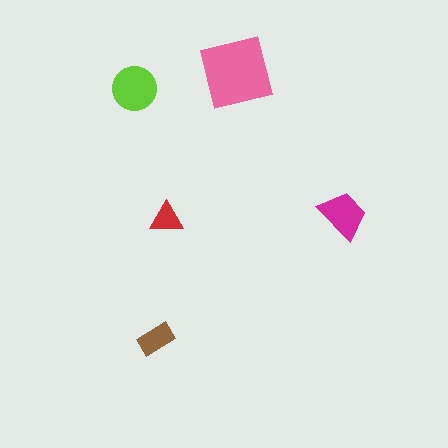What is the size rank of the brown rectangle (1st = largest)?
4th.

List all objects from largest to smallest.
The pink square, the lime circle, the magenta trapezoid, the brown rectangle, the red triangle.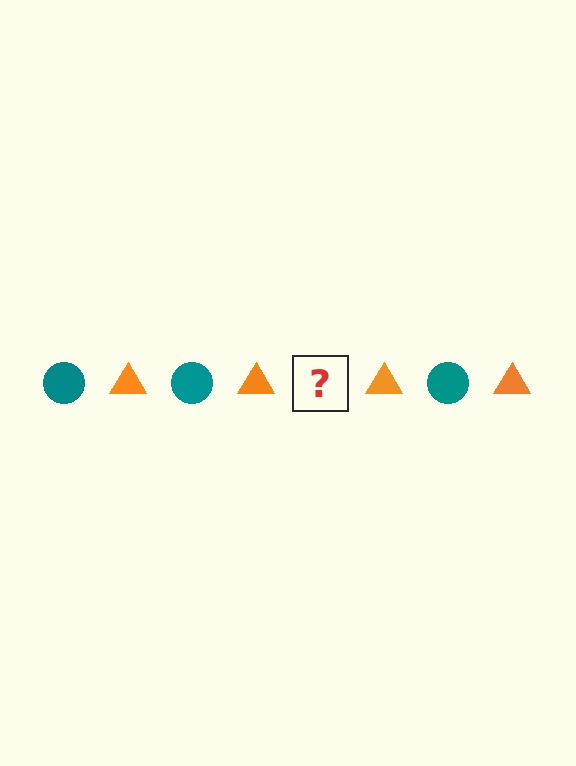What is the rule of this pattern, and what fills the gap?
The rule is that the pattern alternates between teal circle and orange triangle. The gap should be filled with a teal circle.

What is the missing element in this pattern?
The missing element is a teal circle.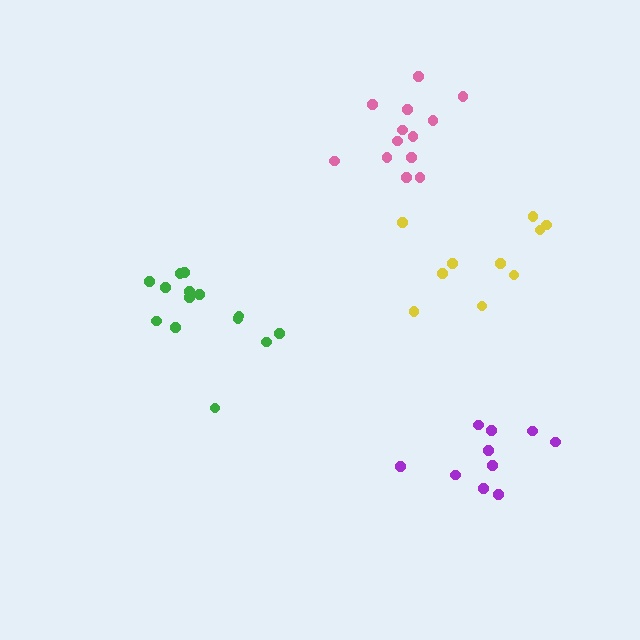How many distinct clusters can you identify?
There are 4 distinct clusters.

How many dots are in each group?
Group 1: 10 dots, Group 2: 13 dots, Group 3: 14 dots, Group 4: 10 dots (47 total).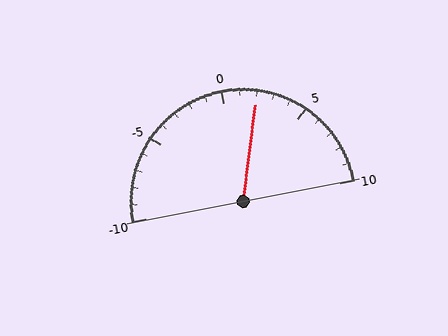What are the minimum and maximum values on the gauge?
The gauge ranges from -10 to 10.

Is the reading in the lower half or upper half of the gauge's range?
The reading is in the upper half of the range (-10 to 10).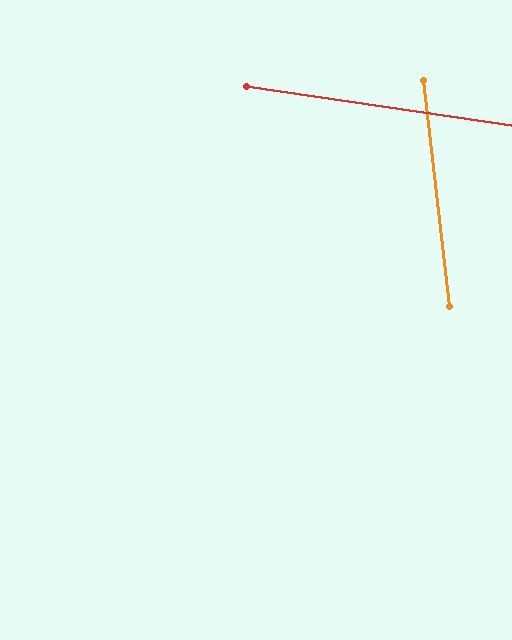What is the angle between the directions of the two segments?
Approximately 75 degrees.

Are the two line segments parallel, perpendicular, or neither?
Neither parallel nor perpendicular — they differ by about 75°.